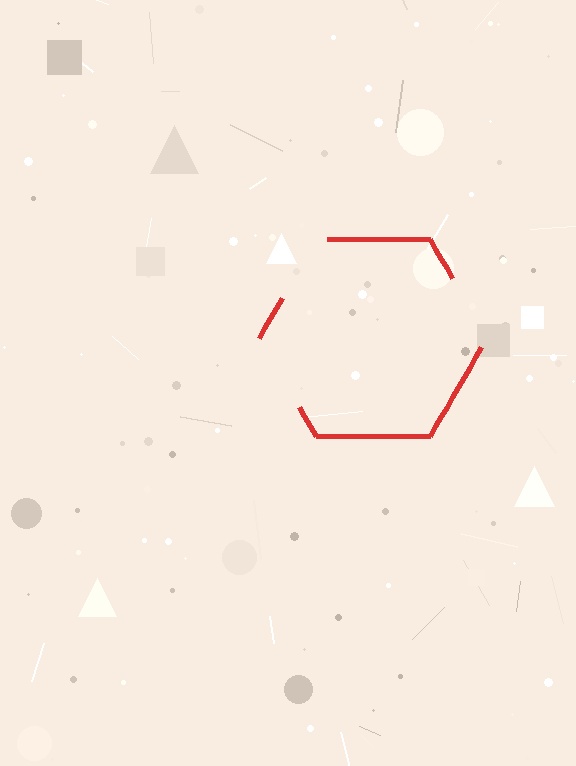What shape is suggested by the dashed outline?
The dashed outline suggests a hexagon.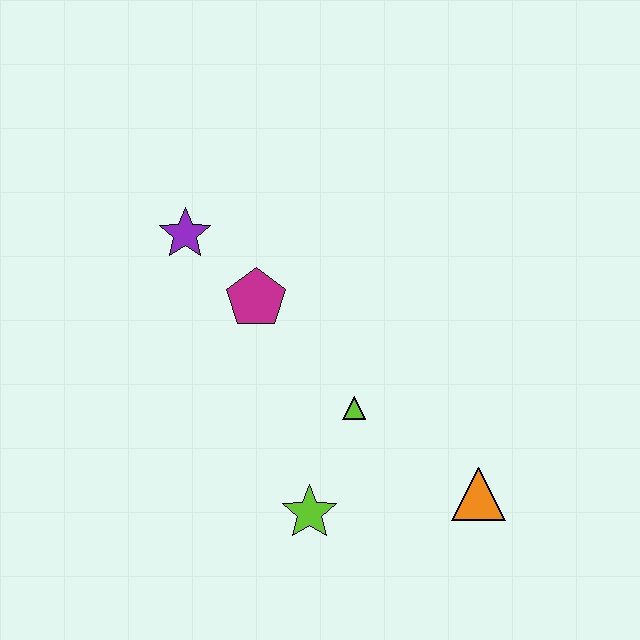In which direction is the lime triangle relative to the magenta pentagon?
The lime triangle is below the magenta pentagon.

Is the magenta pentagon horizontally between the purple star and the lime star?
Yes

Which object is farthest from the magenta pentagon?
The orange triangle is farthest from the magenta pentagon.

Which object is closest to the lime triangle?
The lime star is closest to the lime triangle.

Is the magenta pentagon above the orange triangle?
Yes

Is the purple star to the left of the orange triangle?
Yes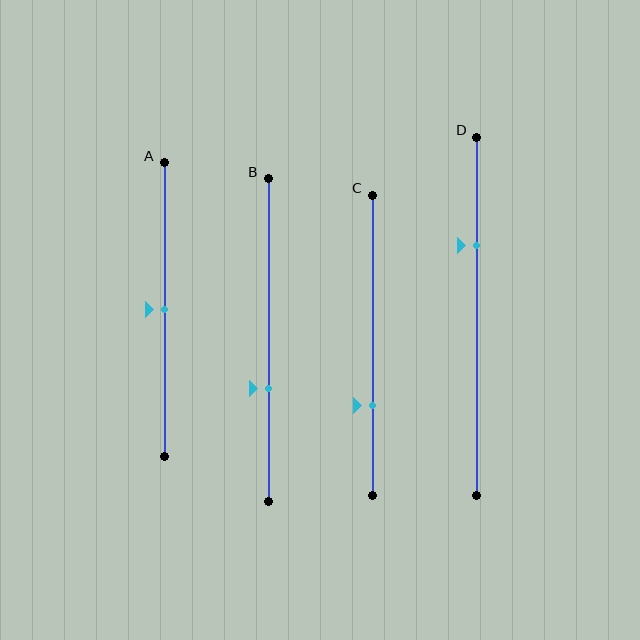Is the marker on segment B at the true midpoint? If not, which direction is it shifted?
No, the marker on segment B is shifted downward by about 15% of the segment length.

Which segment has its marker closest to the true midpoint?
Segment A has its marker closest to the true midpoint.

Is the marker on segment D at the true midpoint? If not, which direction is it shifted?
No, the marker on segment D is shifted upward by about 20% of the segment length.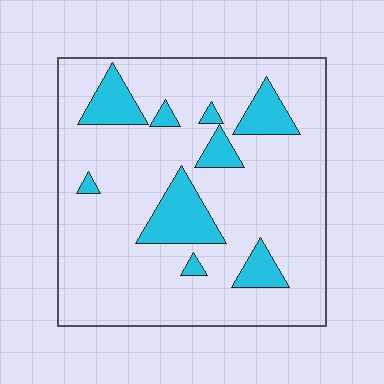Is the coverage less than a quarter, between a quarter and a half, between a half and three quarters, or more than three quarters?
Less than a quarter.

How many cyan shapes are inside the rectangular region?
9.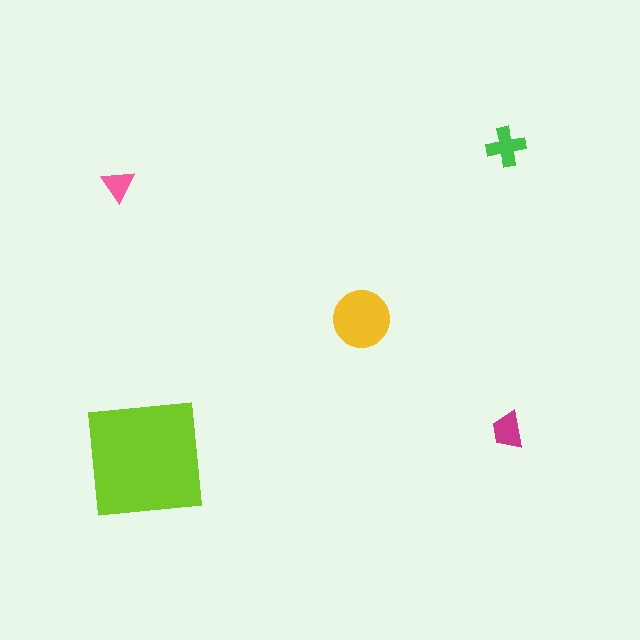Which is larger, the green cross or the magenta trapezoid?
The green cross.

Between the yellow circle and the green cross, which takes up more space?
The yellow circle.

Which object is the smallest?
The pink triangle.